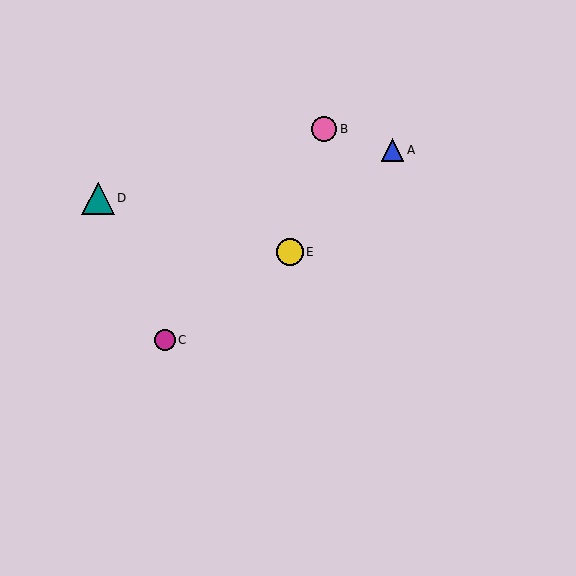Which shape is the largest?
The teal triangle (labeled D) is the largest.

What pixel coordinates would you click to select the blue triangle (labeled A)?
Click at (392, 150) to select the blue triangle A.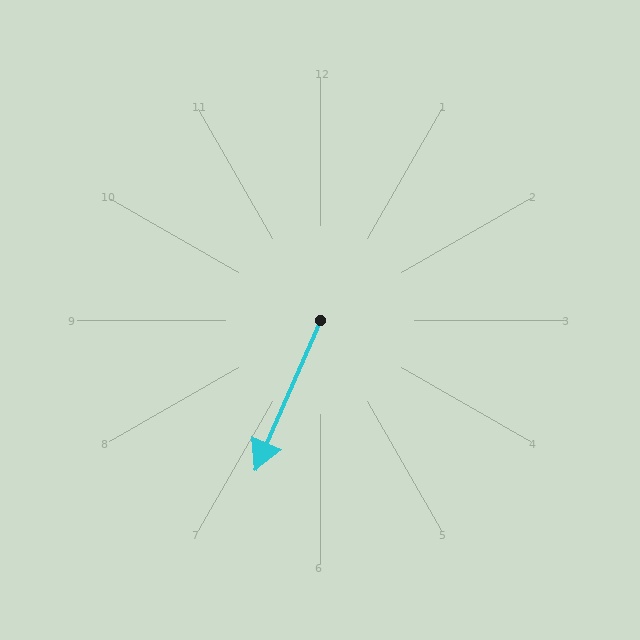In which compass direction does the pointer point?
Southwest.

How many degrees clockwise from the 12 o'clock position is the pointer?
Approximately 203 degrees.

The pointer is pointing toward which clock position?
Roughly 7 o'clock.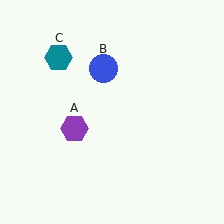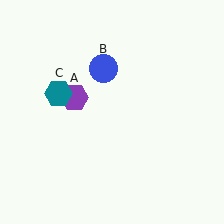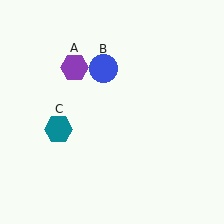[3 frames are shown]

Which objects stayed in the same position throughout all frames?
Blue circle (object B) remained stationary.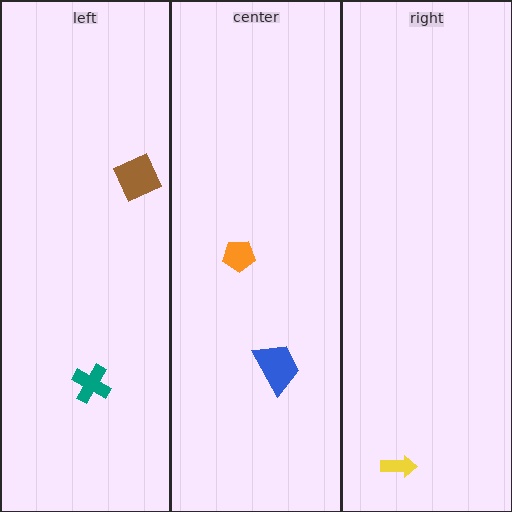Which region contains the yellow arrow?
The right region.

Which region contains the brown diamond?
The left region.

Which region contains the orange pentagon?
The center region.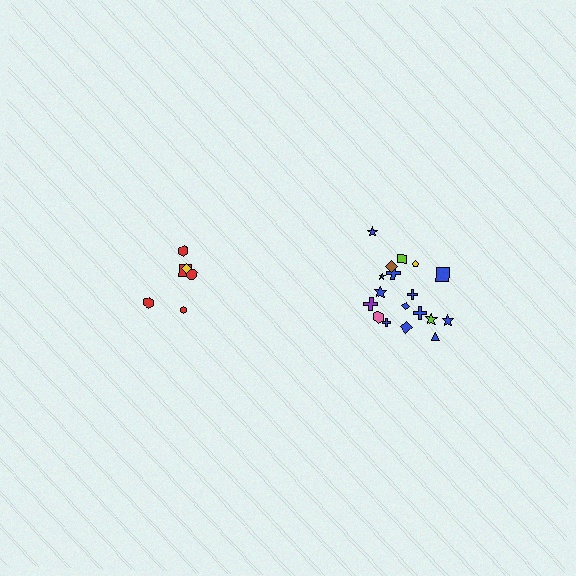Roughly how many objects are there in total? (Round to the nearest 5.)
Roughly 25 objects in total.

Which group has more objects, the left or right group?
The right group.